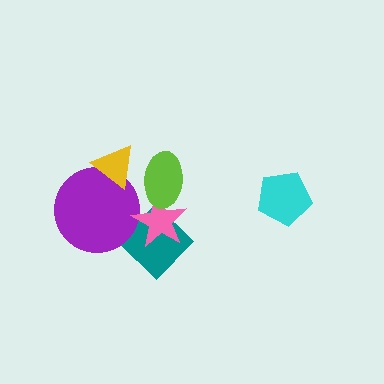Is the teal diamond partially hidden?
Yes, it is partially covered by another shape.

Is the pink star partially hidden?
Yes, it is partially covered by another shape.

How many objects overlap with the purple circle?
2 objects overlap with the purple circle.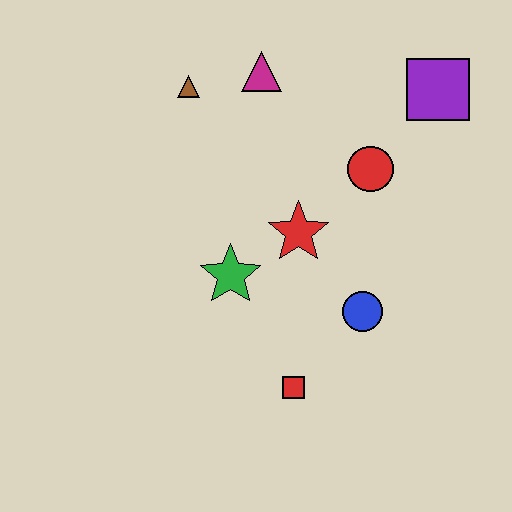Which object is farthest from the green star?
The purple square is farthest from the green star.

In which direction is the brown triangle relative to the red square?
The brown triangle is above the red square.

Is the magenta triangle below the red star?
No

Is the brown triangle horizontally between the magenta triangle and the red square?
No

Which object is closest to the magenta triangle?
The brown triangle is closest to the magenta triangle.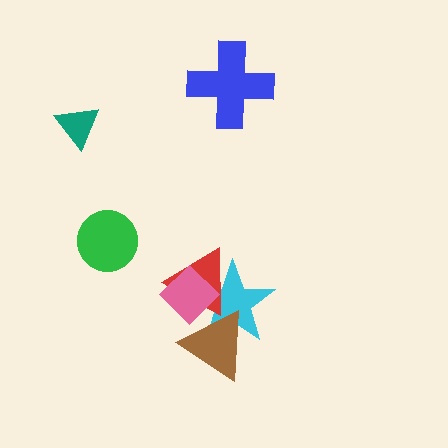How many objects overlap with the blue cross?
0 objects overlap with the blue cross.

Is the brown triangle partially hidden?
Yes, it is partially covered by another shape.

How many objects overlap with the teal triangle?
0 objects overlap with the teal triangle.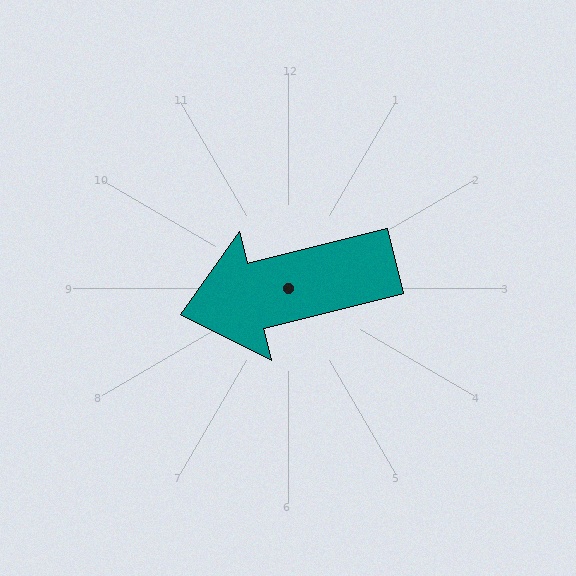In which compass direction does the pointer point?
West.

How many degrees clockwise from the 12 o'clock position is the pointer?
Approximately 256 degrees.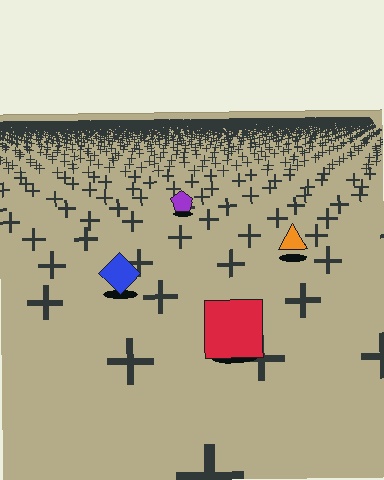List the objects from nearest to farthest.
From nearest to farthest: the red square, the blue diamond, the orange triangle, the purple pentagon.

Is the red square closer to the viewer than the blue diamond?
Yes. The red square is closer — you can tell from the texture gradient: the ground texture is coarser near it.